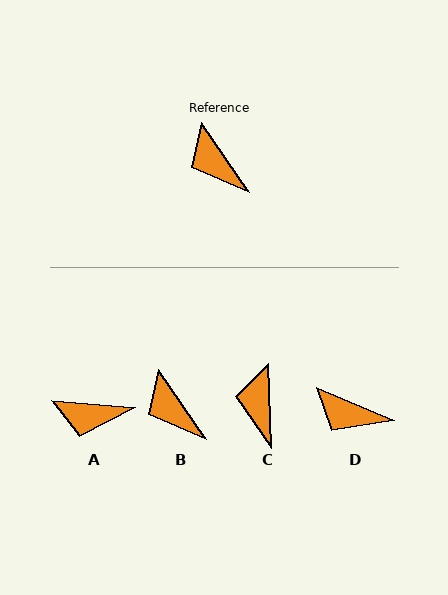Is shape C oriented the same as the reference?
No, it is off by about 32 degrees.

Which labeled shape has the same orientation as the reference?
B.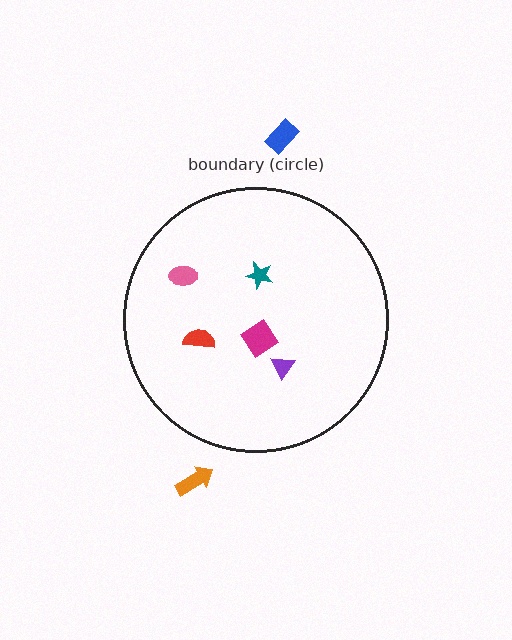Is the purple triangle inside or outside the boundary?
Inside.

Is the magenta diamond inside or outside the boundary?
Inside.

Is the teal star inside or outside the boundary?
Inside.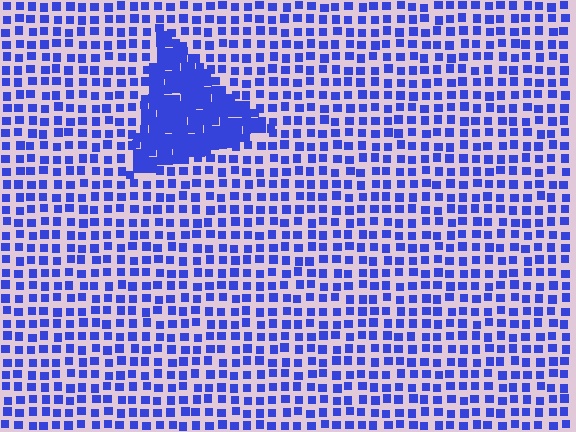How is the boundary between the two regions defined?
The boundary is defined by a change in element density (approximately 2.6x ratio). All elements are the same color, size, and shape.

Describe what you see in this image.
The image contains small blue elements arranged at two different densities. A triangle-shaped region is visible where the elements are more densely packed than the surrounding area.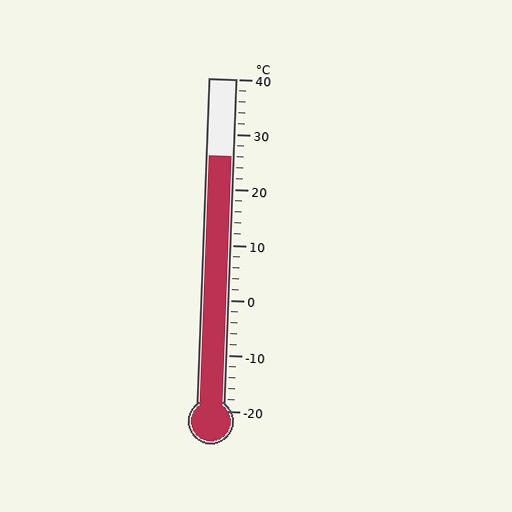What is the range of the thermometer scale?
The thermometer scale ranges from -20°C to 40°C.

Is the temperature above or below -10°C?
The temperature is above -10°C.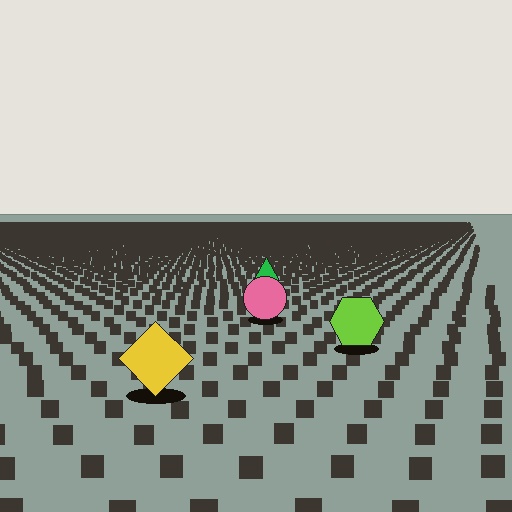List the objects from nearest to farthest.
From nearest to farthest: the yellow diamond, the lime hexagon, the pink circle, the green triangle.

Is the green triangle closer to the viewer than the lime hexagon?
No. The lime hexagon is closer — you can tell from the texture gradient: the ground texture is coarser near it.